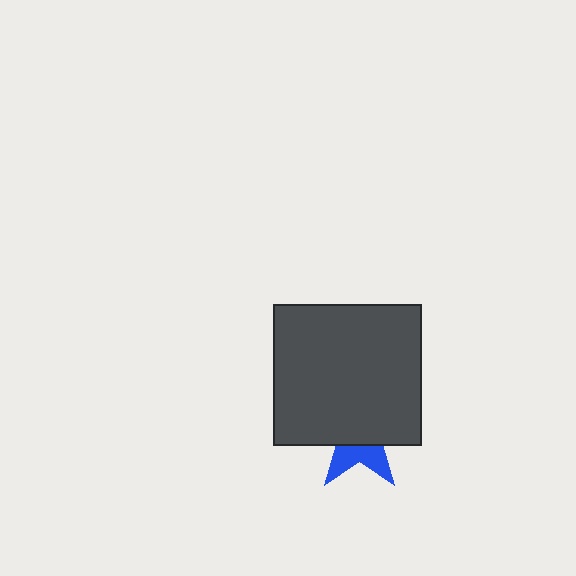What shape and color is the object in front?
The object in front is a dark gray rectangle.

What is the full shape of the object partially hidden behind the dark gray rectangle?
The partially hidden object is a blue star.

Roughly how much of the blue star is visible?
A small part of it is visible (roughly 35%).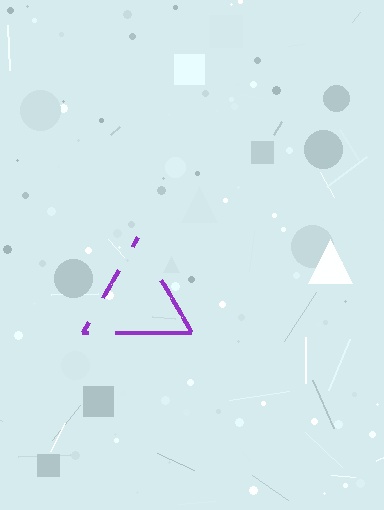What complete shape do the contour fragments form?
The contour fragments form a triangle.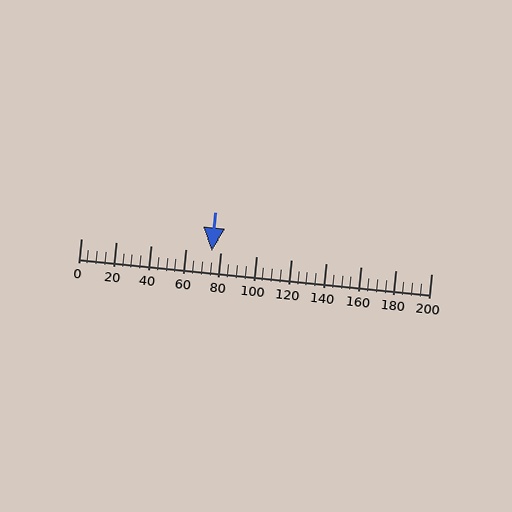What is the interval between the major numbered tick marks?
The major tick marks are spaced 20 units apart.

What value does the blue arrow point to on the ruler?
The blue arrow points to approximately 75.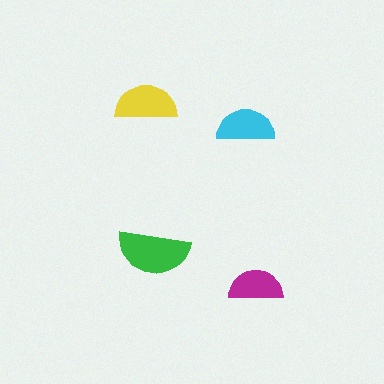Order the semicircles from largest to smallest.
the green one, the yellow one, the cyan one, the magenta one.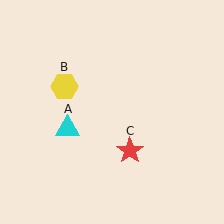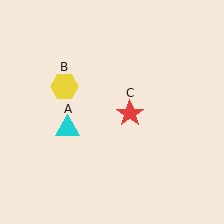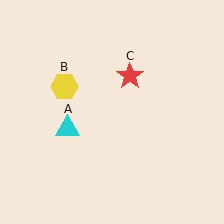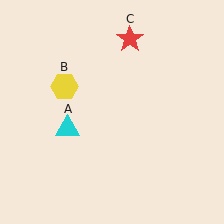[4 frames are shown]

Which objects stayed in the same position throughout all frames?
Cyan triangle (object A) and yellow hexagon (object B) remained stationary.